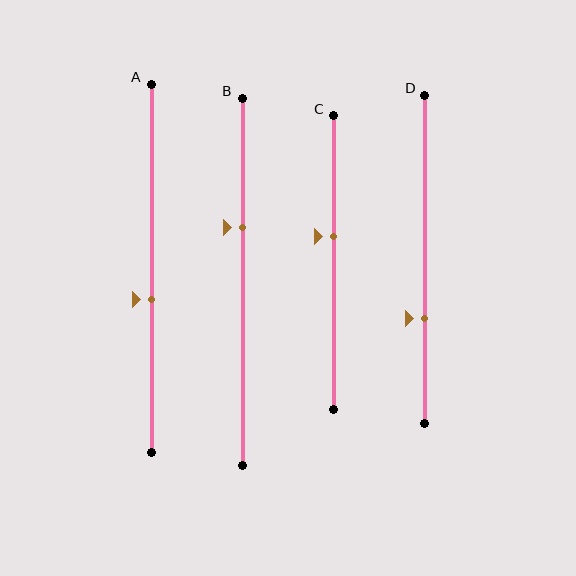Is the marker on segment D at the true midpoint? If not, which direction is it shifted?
No, the marker on segment D is shifted downward by about 18% of the segment length.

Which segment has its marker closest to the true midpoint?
Segment A has its marker closest to the true midpoint.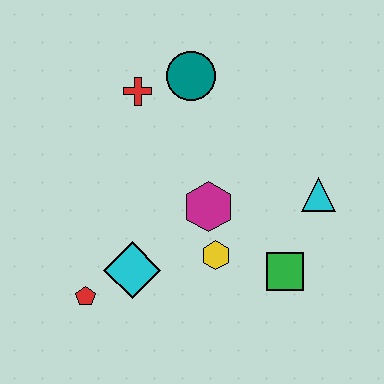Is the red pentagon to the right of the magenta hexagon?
No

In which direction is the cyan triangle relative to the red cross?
The cyan triangle is to the right of the red cross.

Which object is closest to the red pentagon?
The cyan diamond is closest to the red pentagon.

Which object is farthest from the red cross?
The green square is farthest from the red cross.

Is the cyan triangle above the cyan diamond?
Yes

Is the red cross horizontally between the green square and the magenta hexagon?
No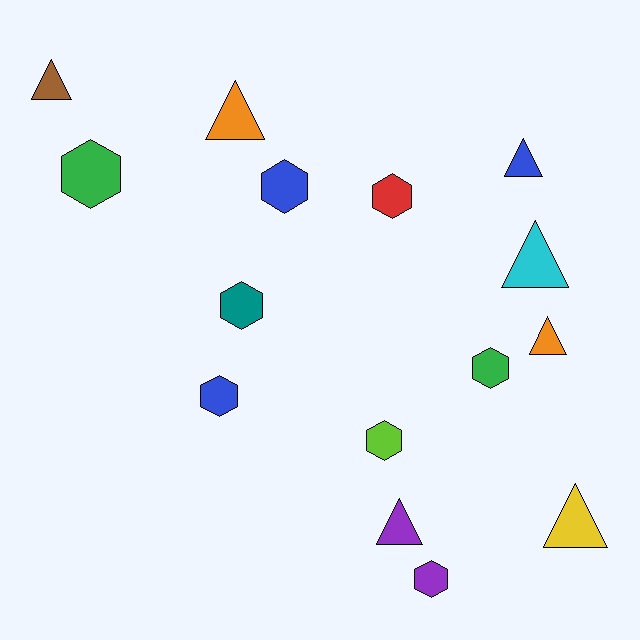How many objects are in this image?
There are 15 objects.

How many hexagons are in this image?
There are 8 hexagons.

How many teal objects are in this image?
There is 1 teal object.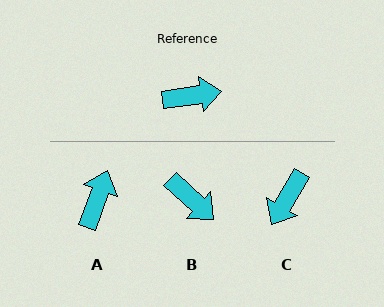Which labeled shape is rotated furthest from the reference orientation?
C, about 129 degrees away.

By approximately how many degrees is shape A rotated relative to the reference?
Approximately 61 degrees counter-clockwise.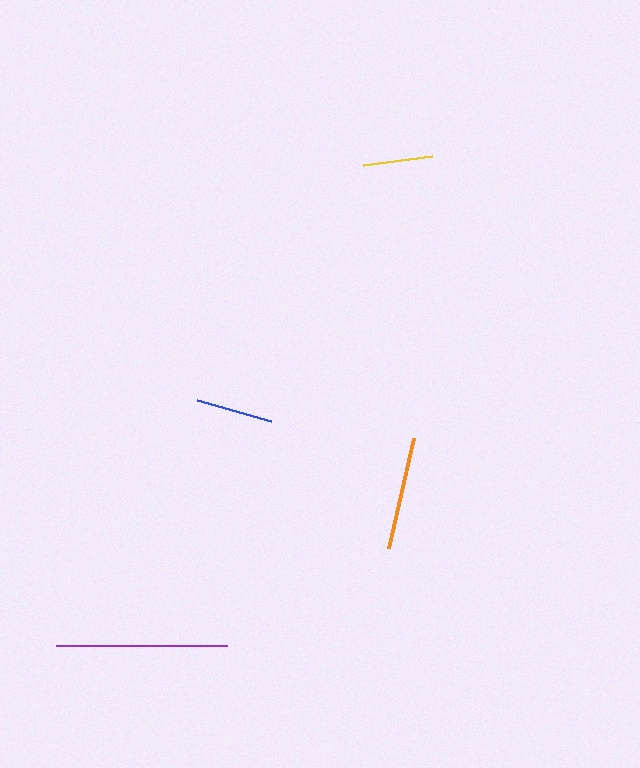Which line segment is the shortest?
The yellow line is the shortest at approximately 69 pixels.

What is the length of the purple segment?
The purple segment is approximately 171 pixels long.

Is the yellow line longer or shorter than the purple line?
The purple line is longer than the yellow line.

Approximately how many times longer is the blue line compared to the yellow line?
The blue line is approximately 1.1 times the length of the yellow line.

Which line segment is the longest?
The purple line is the longest at approximately 171 pixels.